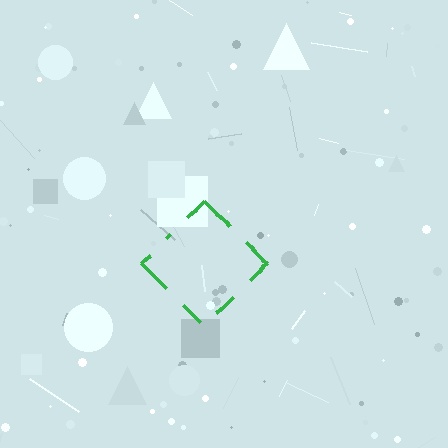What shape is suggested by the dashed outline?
The dashed outline suggests a diamond.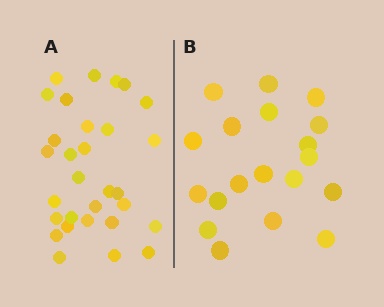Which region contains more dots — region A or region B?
Region A (the left region) has more dots.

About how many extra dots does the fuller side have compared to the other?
Region A has roughly 12 or so more dots than region B.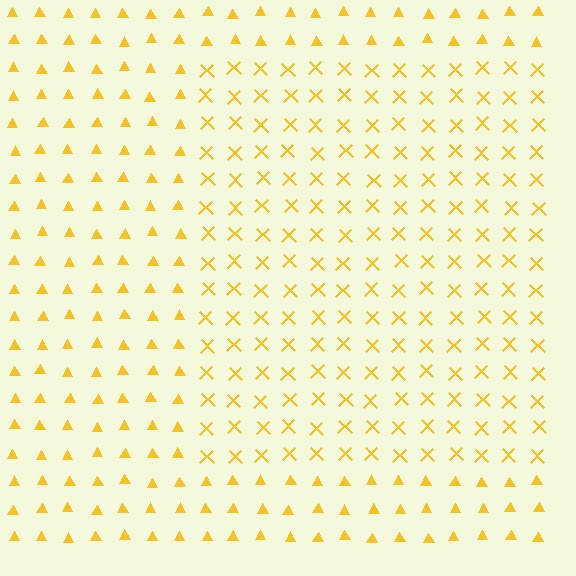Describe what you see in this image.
The image is filled with small yellow elements arranged in a uniform grid. A rectangle-shaped region contains X marks, while the surrounding area contains triangles. The boundary is defined purely by the change in element shape.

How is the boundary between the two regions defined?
The boundary is defined by a change in element shape: X marks inside vs. triangles outside. All elements share the same color and spacing.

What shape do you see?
I see a rectangle.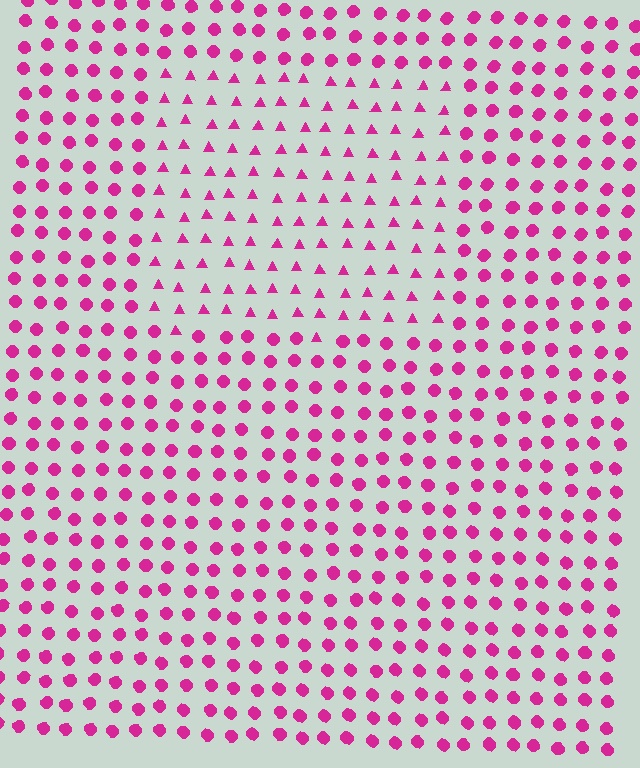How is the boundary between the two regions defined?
The boundary is defined by a change in element shape: triangles inside vs. circles outside. All elements share the same color and spacing.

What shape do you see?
I see a rectangle.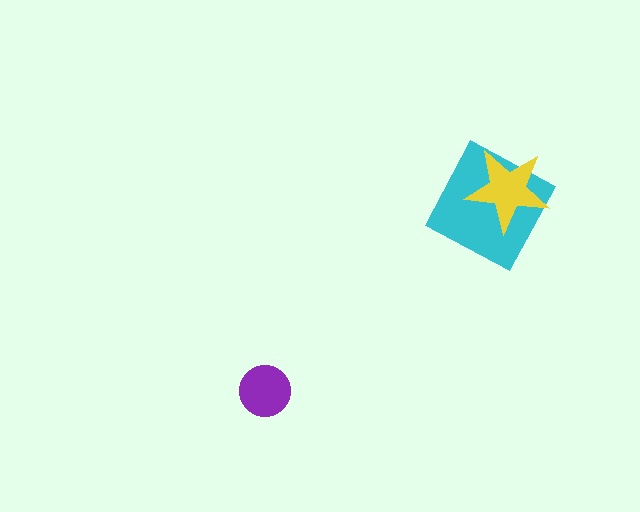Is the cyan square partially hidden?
Yes, it is partially covered by another shape.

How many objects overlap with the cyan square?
1 object overlaps with the cyan square.